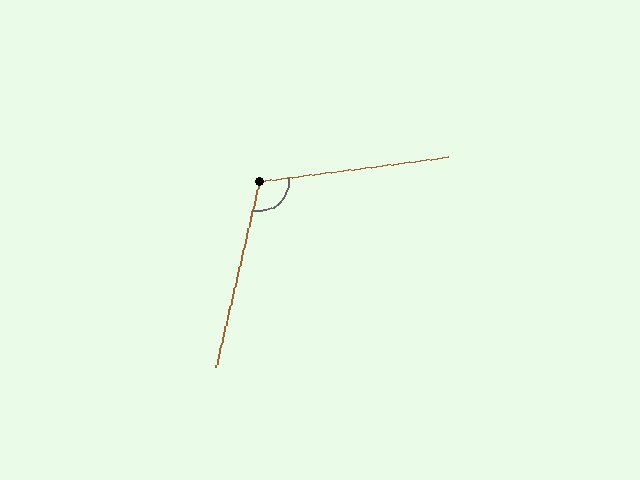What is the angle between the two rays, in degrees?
Approximately 111 degrees.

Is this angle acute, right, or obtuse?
It is obtuse.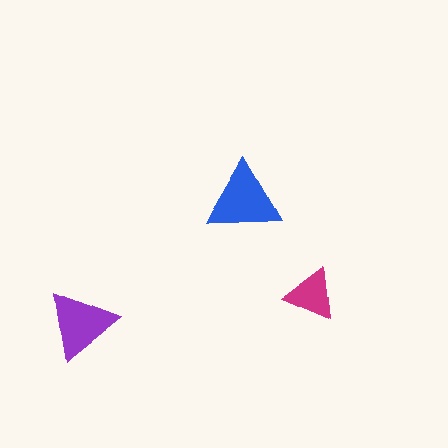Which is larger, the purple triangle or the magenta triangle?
The purple one.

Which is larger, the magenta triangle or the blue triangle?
The blue one.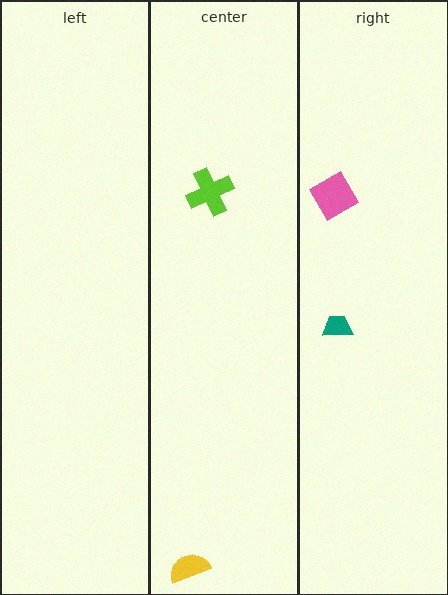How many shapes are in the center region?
2.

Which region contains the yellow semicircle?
The center region.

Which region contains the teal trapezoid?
The right region.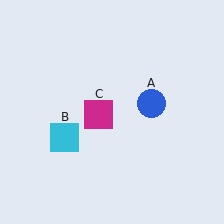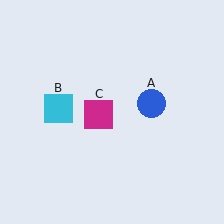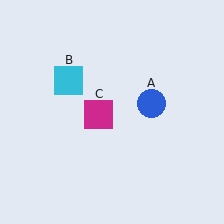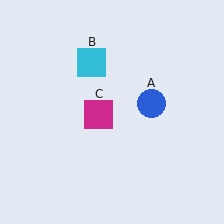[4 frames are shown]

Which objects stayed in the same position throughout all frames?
Blue circle (object A) and magenta square (object C) remained stationary.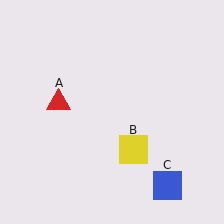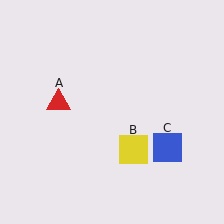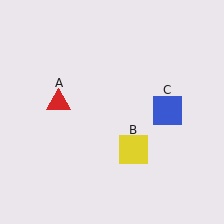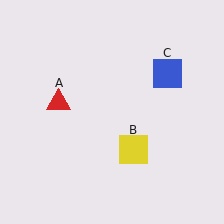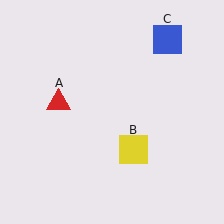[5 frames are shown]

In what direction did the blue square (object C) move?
The blue square (object C) moved up.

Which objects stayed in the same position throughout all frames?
Red triangle (object A) and yellow square (object B) remained stationary.